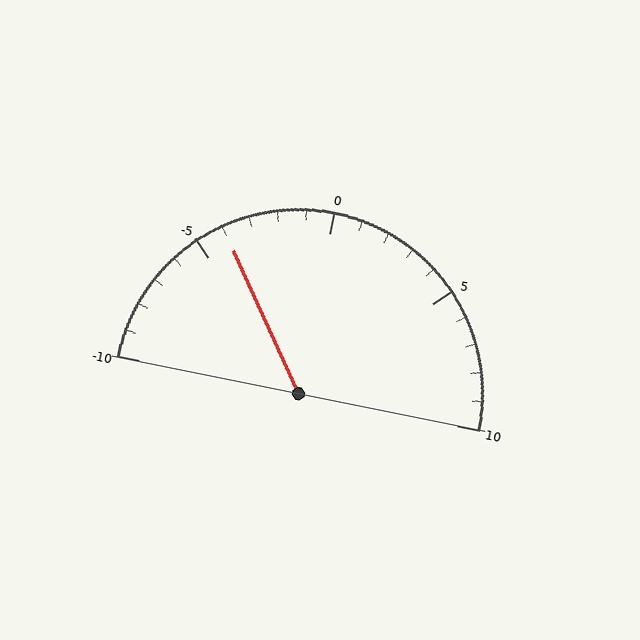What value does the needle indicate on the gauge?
The needle indicates approximately -4.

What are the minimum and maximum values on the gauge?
The gauge ranges from -10 to 10.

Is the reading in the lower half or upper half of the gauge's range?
The reading is in the lower half of the range (-10 to 10).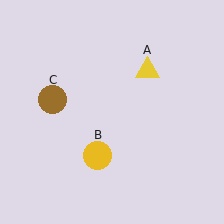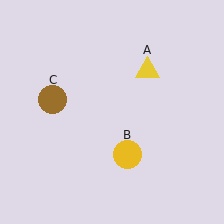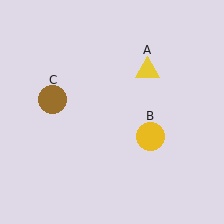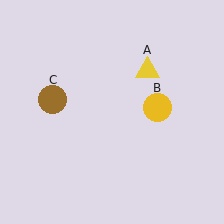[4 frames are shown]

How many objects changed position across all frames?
1 object changed position: yellow circle (object B).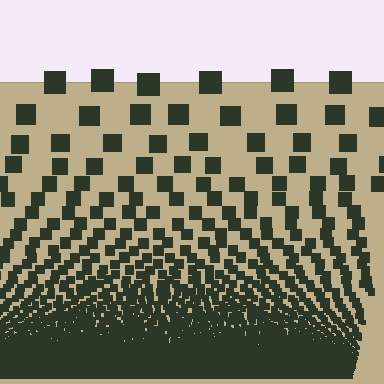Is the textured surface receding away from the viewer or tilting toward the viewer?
The surface appears to tilt toward the viewer. Texture elements get larger and sparser toward the top.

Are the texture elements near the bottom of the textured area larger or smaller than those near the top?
Smaller. The gradient is inverted — elements near the bottom are smaller and denser.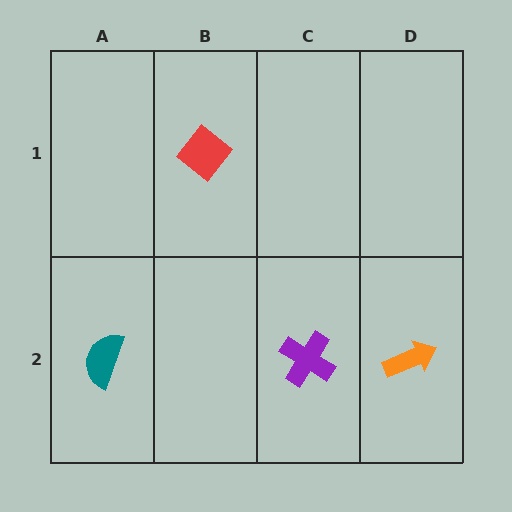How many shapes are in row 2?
3 shapes.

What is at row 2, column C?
A purple cross.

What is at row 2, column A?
A teal semicircle.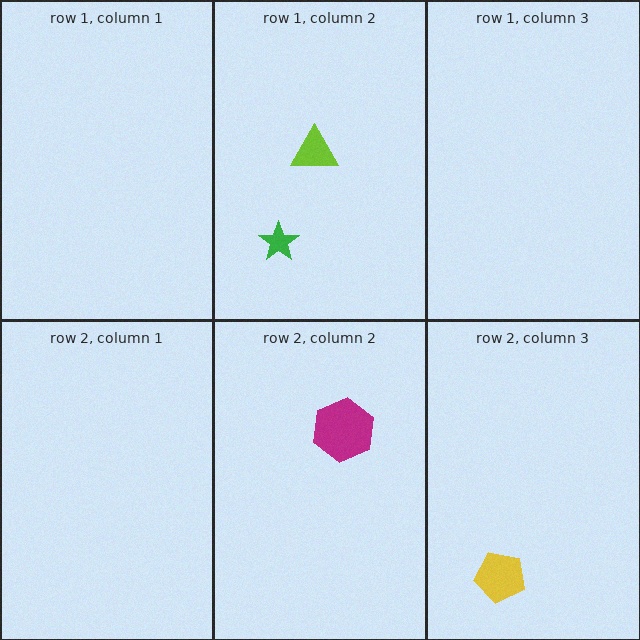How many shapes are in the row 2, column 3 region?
1.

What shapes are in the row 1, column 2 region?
The green star, the lime triangle.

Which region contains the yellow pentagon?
The row 2, column 3 region.